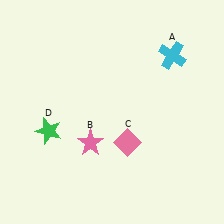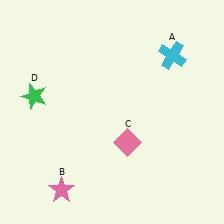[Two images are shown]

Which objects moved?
The objects that moved are: the pink star (B), the green star (D).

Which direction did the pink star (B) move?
The pink star (B) moved down.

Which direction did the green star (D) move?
The green star (D) moved up.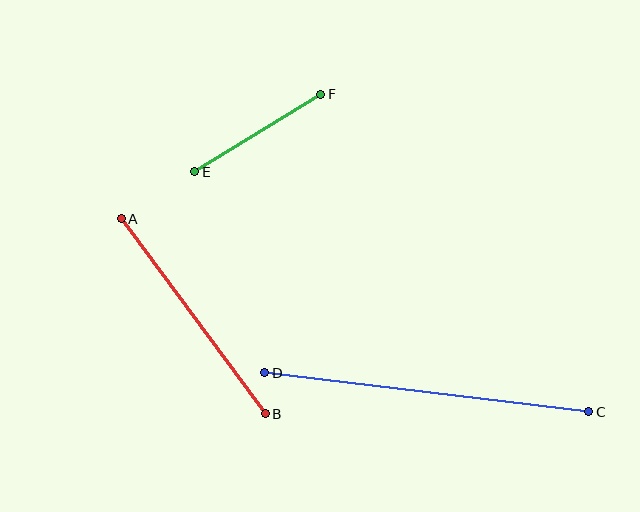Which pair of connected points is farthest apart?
Points C and D are farthest apart.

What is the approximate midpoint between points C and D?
The midpoint is at approximately (427, 392) pixels.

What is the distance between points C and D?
The distance is approximately 326 pixels.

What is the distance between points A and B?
The distance is approximately 243 pixels.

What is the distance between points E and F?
The distance is approximately 148 pixels.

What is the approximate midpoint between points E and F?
The midpoint is at approximately (258, 133) pixels.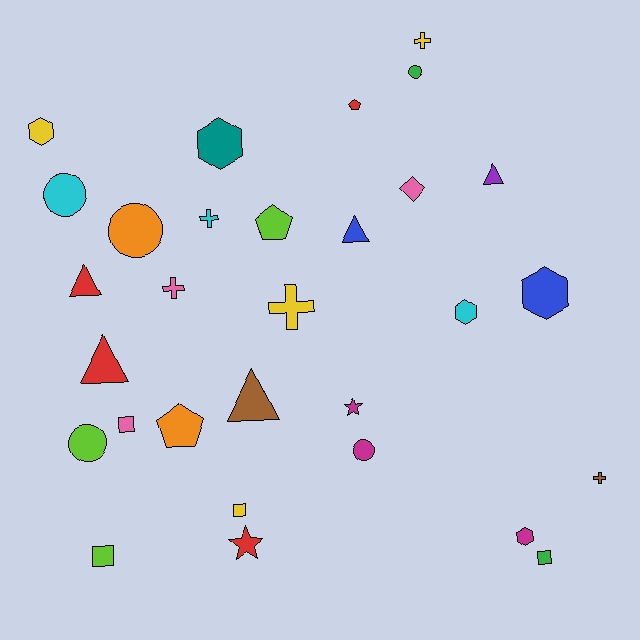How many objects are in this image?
There are 30 objects.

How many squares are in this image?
There are 4 squares.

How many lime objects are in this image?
There are 3 lime objects.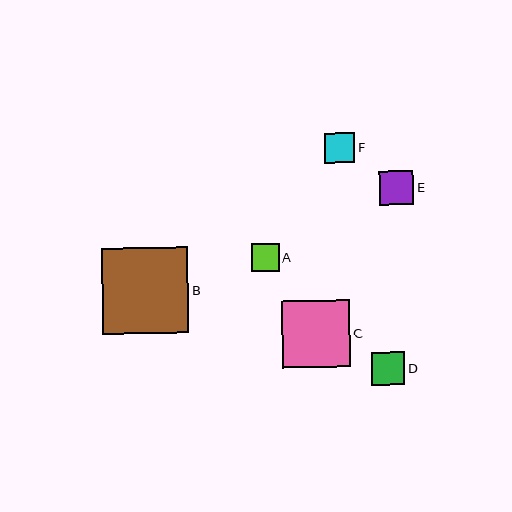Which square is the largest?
Square B is the largest with a size of approximately 86 pixels.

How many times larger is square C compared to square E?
Square C is approximately 2.0 times the size of square E.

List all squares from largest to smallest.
From largest to smallest: B, C, E, D, F, A.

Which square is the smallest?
Square A is the smallest with a size of approximately 28 pixels.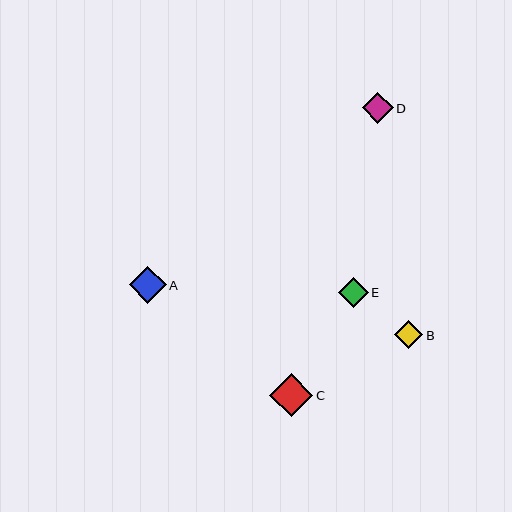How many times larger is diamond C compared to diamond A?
Diamond C is approximately 1.2 times the size of diamond A.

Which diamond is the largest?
Diamond C is the largest with a size of approximately 43 pixels.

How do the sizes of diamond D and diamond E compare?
Diamond D and diamond E are approximately the same size.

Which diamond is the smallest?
Diamond B is the smallest with a size of approximately 28 pixels.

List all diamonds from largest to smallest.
From largest to smallest: C, A, D, E, B.